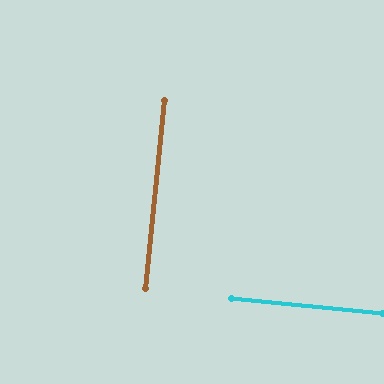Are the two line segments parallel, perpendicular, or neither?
Perpendicular — they meet at approximately 90°.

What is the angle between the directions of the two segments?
Approximately 90 degrees.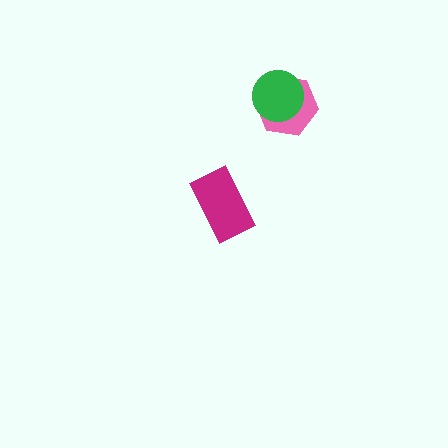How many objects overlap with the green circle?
1 object overlaps with the green circle.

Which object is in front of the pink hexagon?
The green circle is in front of the pink hexagon.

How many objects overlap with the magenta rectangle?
0 objects overlap with the magenta rectangle.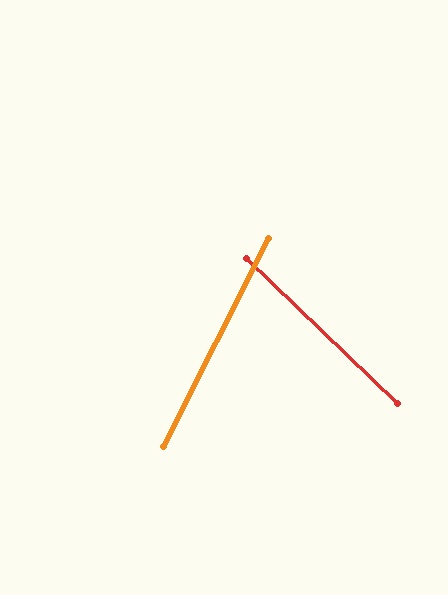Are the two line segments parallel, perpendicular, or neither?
Neither parallel nor perpendicular — they differ by about 73°.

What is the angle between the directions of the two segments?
Approximately 73 degrees.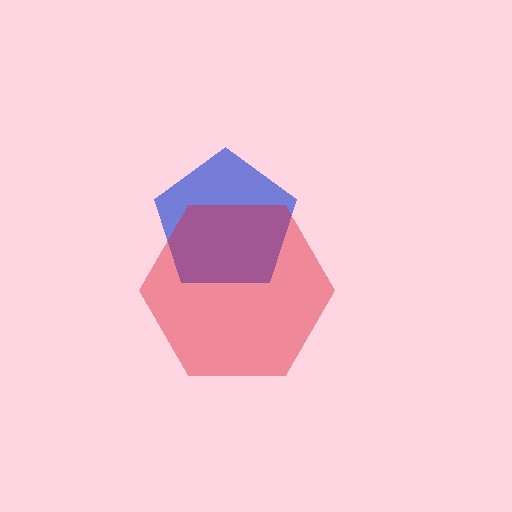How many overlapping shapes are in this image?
There are 2 overlapping shapes in the image.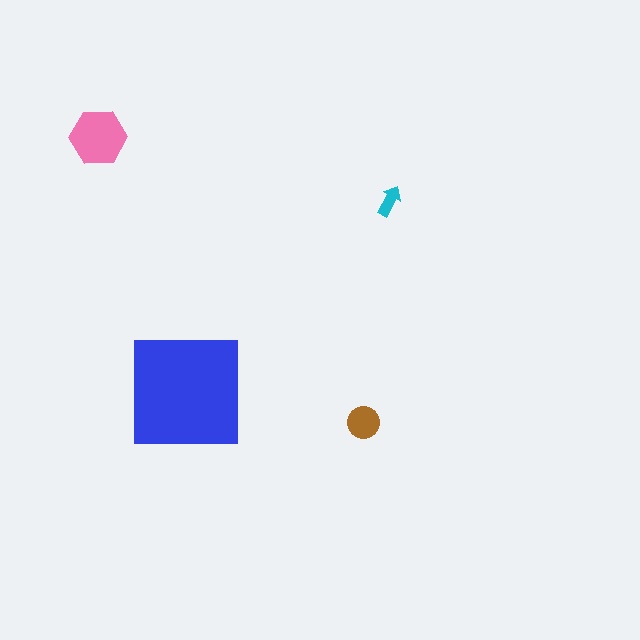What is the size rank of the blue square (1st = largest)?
1st.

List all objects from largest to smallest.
The blue square, the pink hexagon, the brown circle, the cyan arrow.